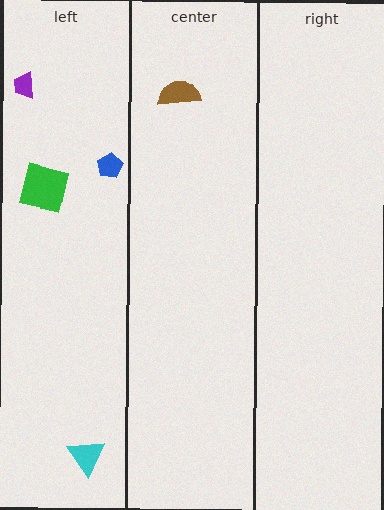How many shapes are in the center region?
1.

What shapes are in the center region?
The brown semicircle.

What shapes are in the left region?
The green square, the purple trapezoid, the blue pentagon, the cyan triangle.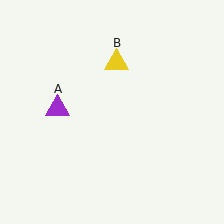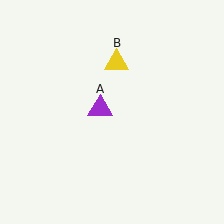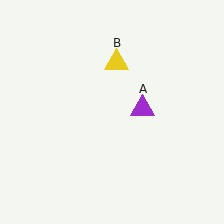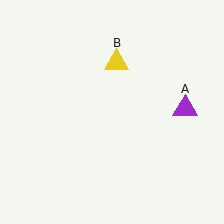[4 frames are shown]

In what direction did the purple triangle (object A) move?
The purple triangle (object A) moved right.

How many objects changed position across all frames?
1 object changed position: purple triangle (object A).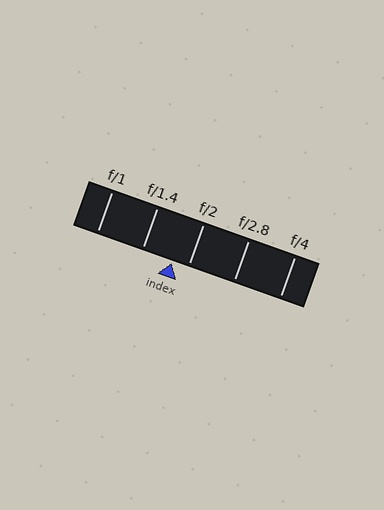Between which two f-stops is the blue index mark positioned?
The index mark is between f/1.4 and f/2.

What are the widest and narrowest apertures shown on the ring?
The widest aperture shown is f/1 and the narrowest is f/4.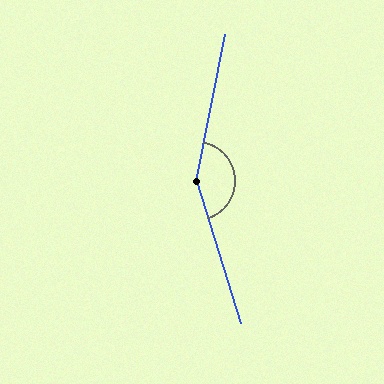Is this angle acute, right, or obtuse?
It is obtuse.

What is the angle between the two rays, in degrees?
Approximately 151 degrees.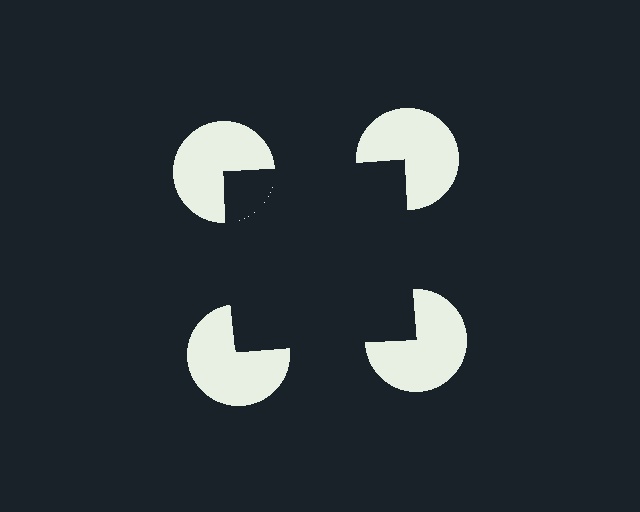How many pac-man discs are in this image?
There are 4 — one at each vertex of the illusory square.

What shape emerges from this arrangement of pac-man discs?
An illusory square — its edges are inferred from the aligned wedge cuts in the pac-man discs, not physically drawn.